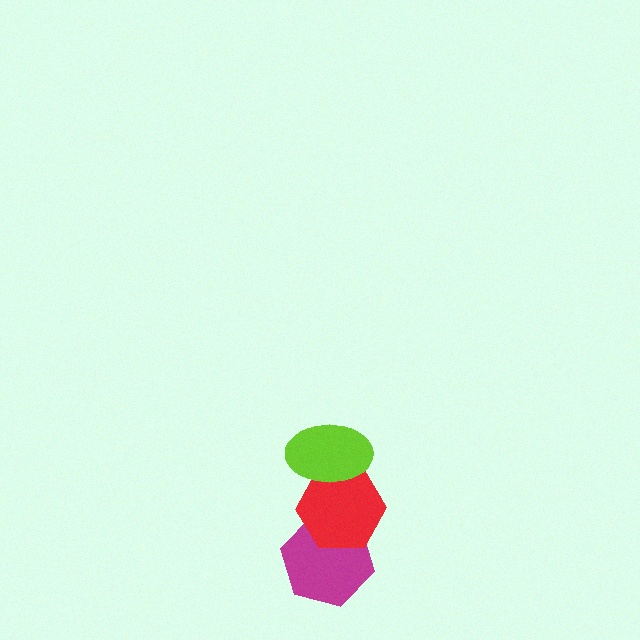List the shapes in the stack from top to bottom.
From top to bottom: the lime ellipse, the red hexagon, the magenta hexagon.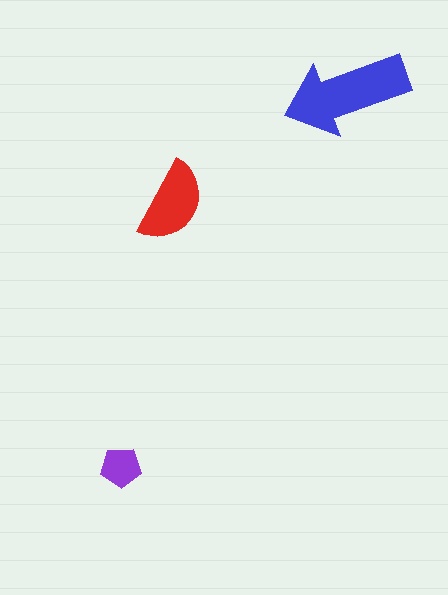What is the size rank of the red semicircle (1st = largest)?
2nd.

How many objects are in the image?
There are 3 objects in the image.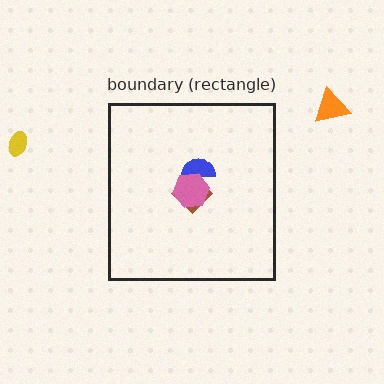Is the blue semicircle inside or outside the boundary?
Inside.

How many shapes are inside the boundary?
3 inside, 2 outside.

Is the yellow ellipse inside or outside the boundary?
Outside.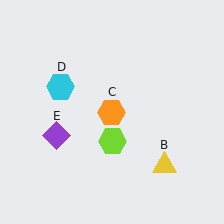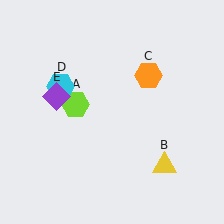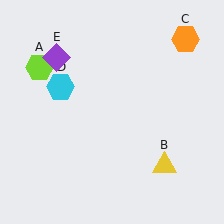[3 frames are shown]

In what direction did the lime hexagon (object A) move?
The lime hexagon (object A) moved up and to the left.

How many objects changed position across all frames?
3 objects changed position: lime hexagon (object A), orange hexagon (object C), purple diamond (object E).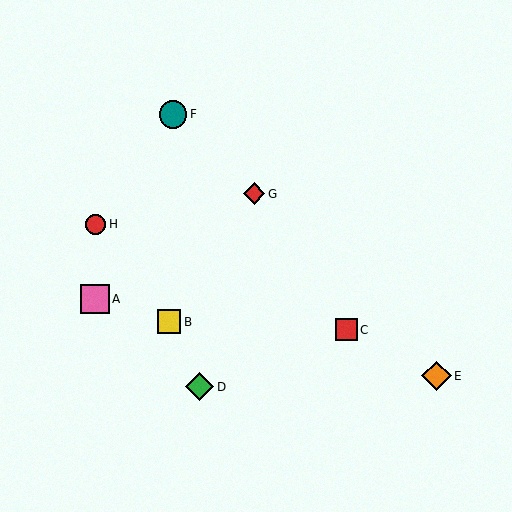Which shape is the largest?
The orange diamond (labeled E) is the largest.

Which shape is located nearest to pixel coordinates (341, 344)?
The red square (labeled C) at (346, 330) is nearest to that location.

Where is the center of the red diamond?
The center of the red diamond is at (254, 194).